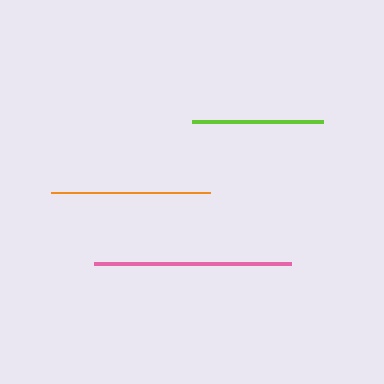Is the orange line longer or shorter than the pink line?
The pink line is longer than the orange line.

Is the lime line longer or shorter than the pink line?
The pink line is longer than the lime line.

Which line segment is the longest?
The pink line is the longest at approximately 198 pixels.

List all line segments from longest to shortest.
From longest to shortest: pink, orange, lime.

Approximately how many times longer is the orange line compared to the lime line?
The orange line is approximately 1.2 times the length of the lime line.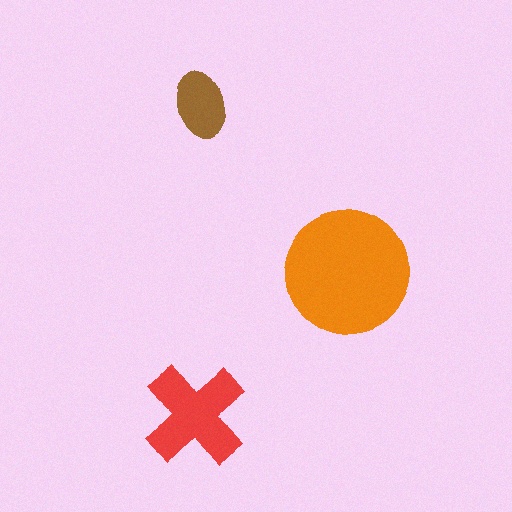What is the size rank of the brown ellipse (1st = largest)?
3rd.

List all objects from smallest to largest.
The brown ellipse, the red cross, the orange circle.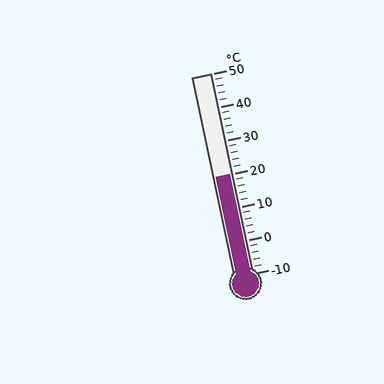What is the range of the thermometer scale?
The thermometer scale ranges from -10°C to 50°C.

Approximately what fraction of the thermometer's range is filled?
The thermometer is filled to approximately 50% of its range.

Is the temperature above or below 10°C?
The temperature is above 10°C.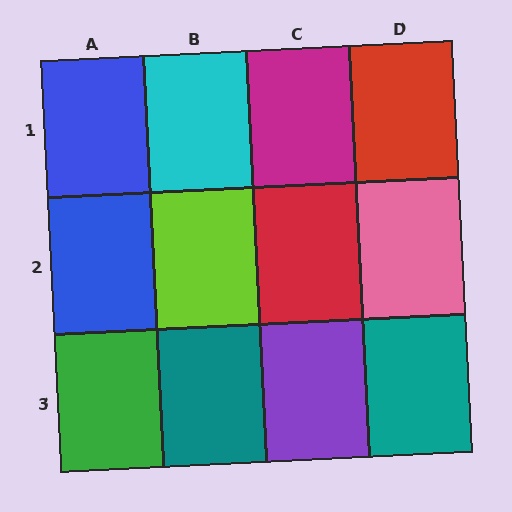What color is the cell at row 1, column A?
Blue.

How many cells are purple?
1 cell is purple.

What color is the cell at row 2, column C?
Red.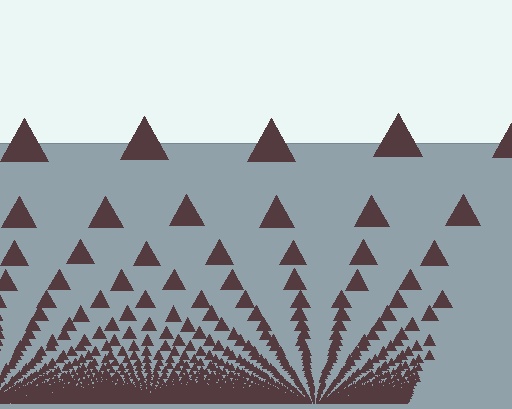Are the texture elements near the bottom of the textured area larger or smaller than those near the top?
Smaller. The gradient is inverted — elements near the bottom are smaller and denser.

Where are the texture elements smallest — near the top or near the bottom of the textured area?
Near the bottom.